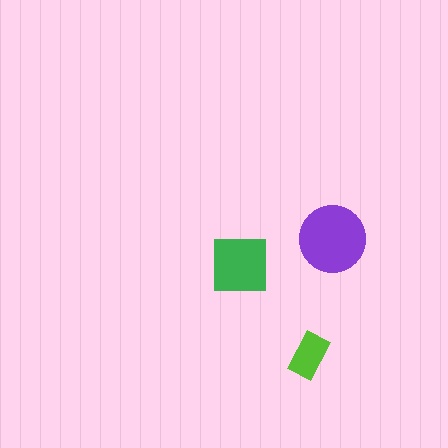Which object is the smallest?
The lime rectangle.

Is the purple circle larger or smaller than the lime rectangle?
Larger.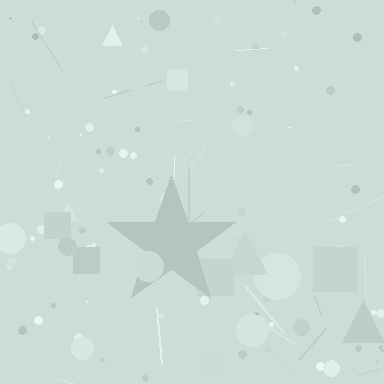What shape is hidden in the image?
A star is hidden in the image.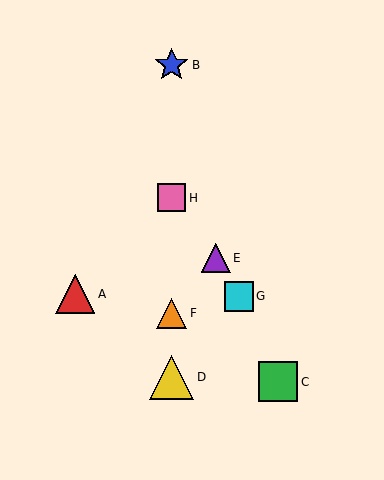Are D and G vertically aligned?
No, D is at x≈172 and G is at x≈239.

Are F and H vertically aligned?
Yes, both are at x≈172.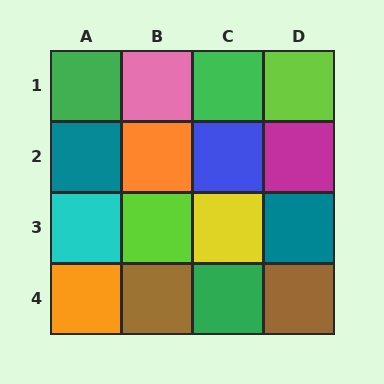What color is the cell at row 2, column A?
Teal.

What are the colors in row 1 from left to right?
Green, pink, green, lime.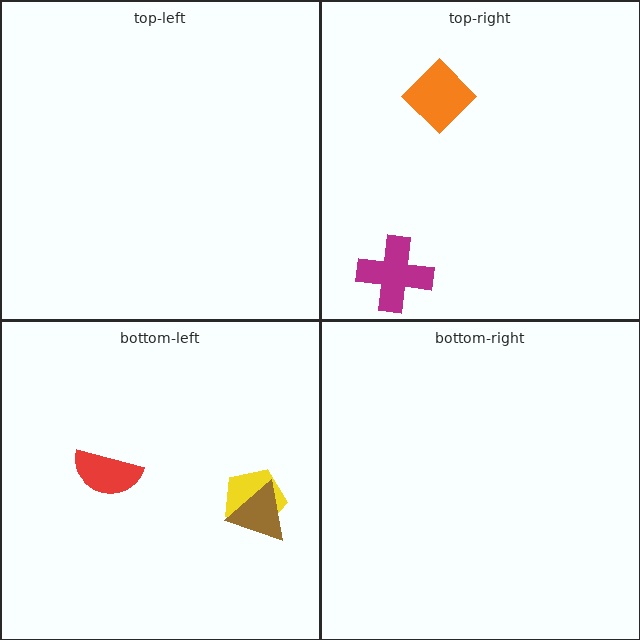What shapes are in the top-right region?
The magenta cross, the orange diamond.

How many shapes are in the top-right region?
2.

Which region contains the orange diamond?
The top-right region.